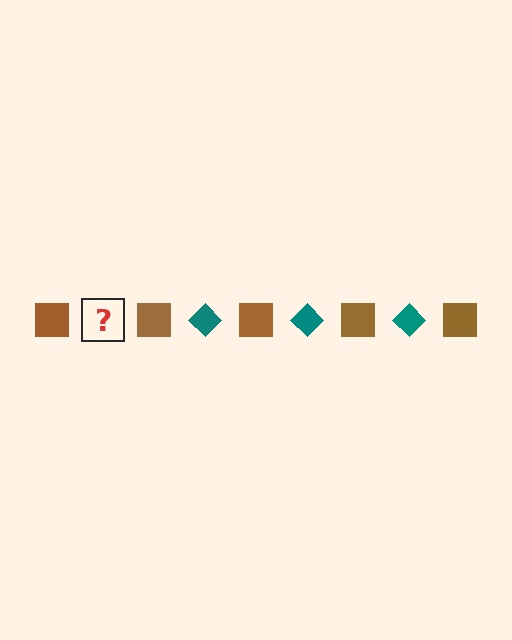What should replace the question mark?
The question mark should be replaced with a teal diamond.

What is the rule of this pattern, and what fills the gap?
The rule is that the pattern alternates between brown square and teal diamond. The gap should be filled with a teal diamond.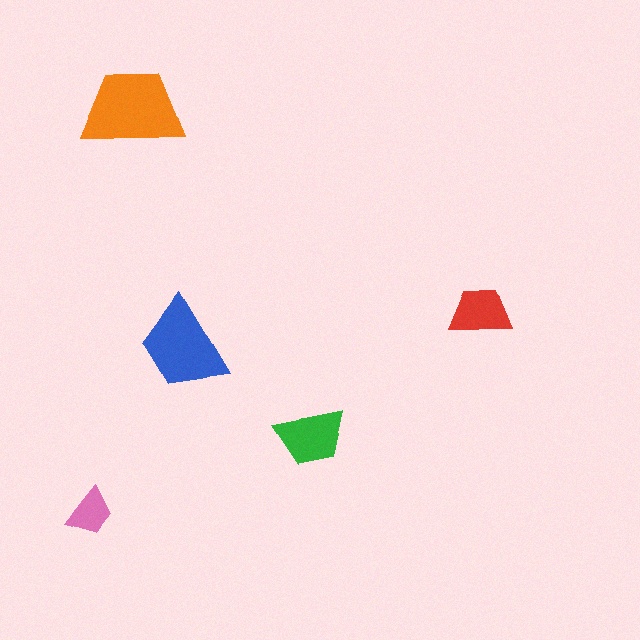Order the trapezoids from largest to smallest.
the orange one, the blue one, the green one, the red one, the pink one.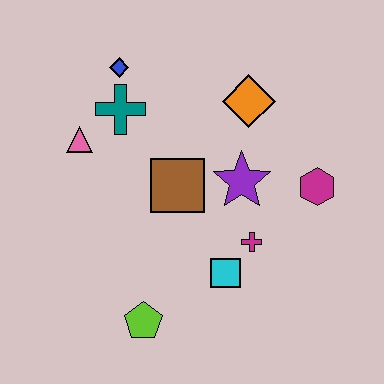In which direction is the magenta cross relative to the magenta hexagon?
The magenta cross is to the left of the magenta hexagon.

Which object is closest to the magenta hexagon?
The purple star is closest to the magenta hexagon.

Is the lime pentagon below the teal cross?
Yes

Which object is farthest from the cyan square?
The blue diamond is farthest from the cyan square.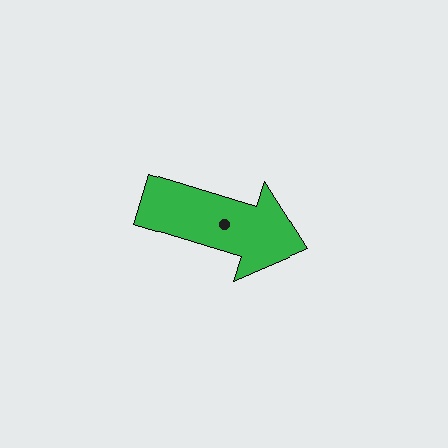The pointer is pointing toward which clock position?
Roughly 4 o'clock.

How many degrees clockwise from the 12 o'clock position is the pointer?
Approximately 107 degrees.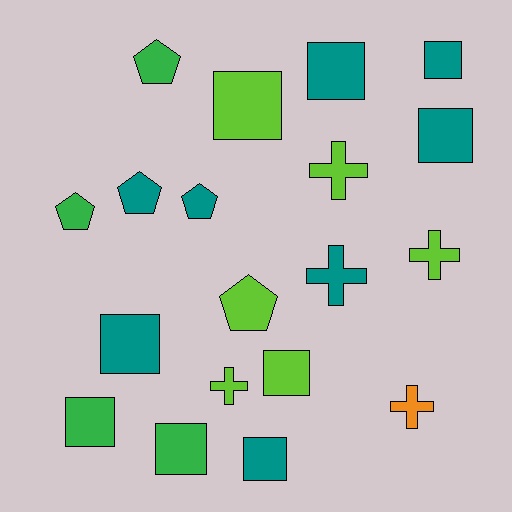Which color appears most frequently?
Teal, with 8 objects.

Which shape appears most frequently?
Square, with 9 objects.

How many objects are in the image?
There are 19 objects.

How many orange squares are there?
There are no orange squares.